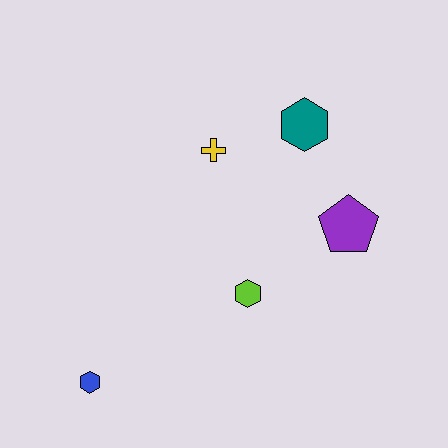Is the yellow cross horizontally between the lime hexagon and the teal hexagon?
No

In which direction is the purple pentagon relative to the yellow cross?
The purple pentagon is to the right of the yellow cross.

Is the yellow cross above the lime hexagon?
Yes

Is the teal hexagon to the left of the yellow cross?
No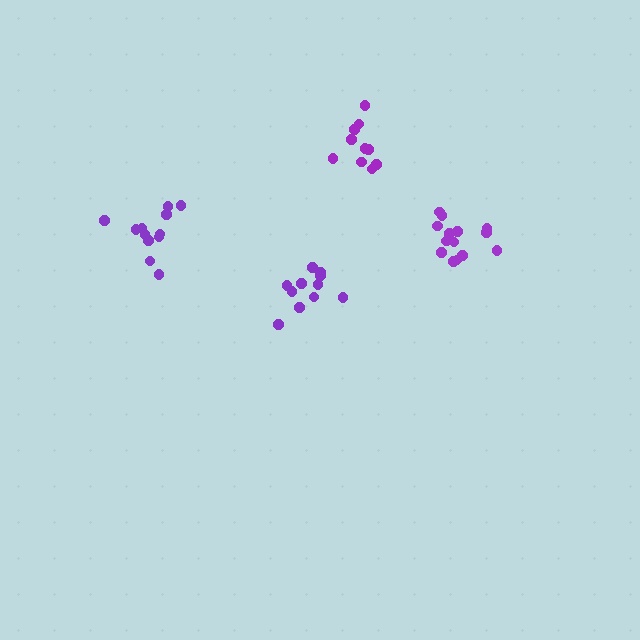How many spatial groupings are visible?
There are 4 spatial groupings.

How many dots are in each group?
Group 1: 12 dots, Group 2: 15 dots, Group 3: 10 dots, Group 4: 11 dots (48 total).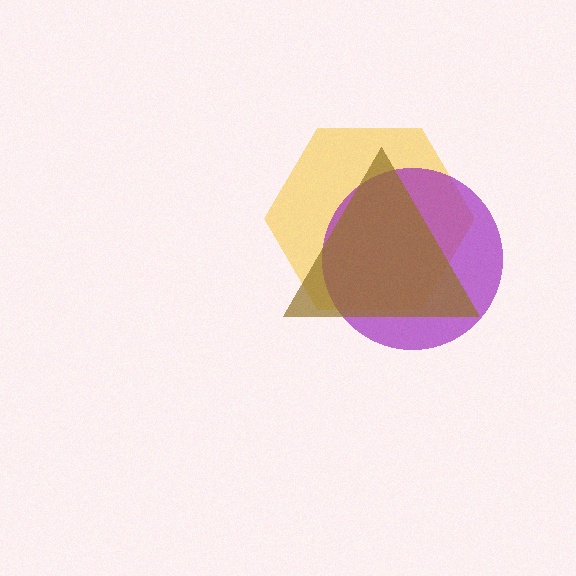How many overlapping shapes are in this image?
There are 3 overlapping shapes in the image.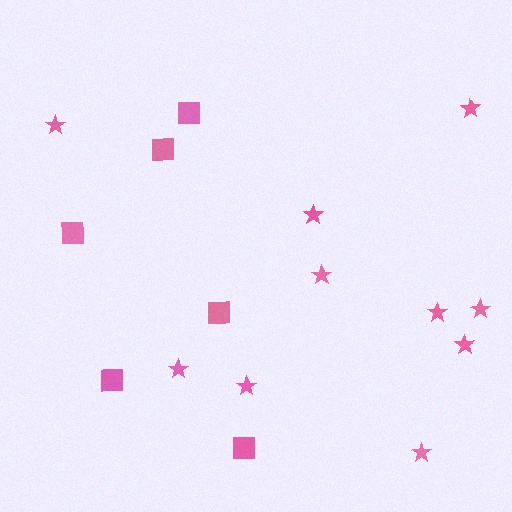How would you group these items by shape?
There are 2 groups: one group of squares (6) and one group of stars (10).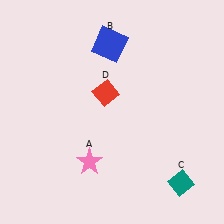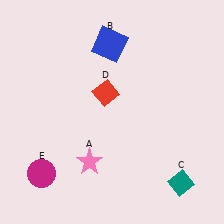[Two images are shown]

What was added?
A magenta circle (E) was added in Image 2.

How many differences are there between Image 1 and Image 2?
There is 1 difference between the two images.